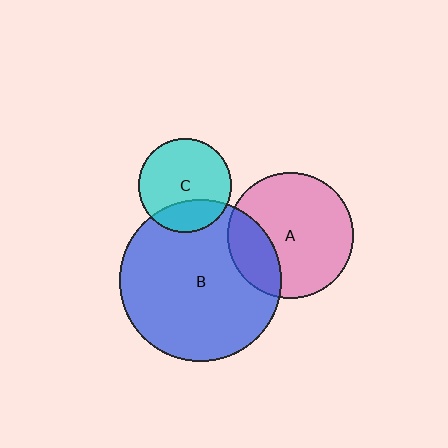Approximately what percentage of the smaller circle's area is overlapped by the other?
Approximately 25%.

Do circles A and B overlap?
Yes.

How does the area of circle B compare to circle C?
Approximately 3.0 times.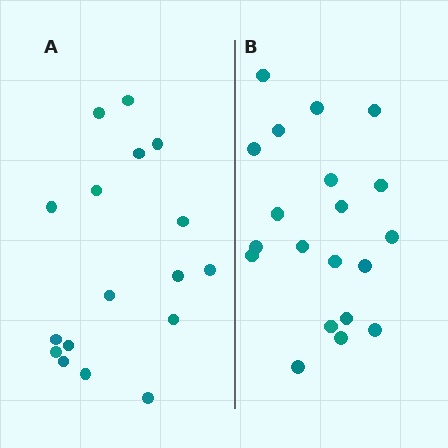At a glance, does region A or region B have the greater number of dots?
Region B (the right region) has more dots.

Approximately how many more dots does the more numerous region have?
Region B has just a few more — roughly 2 or 3 more dots than region A.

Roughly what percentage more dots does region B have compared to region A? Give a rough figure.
About 20% more.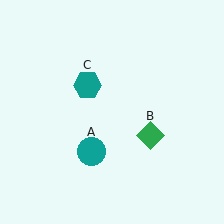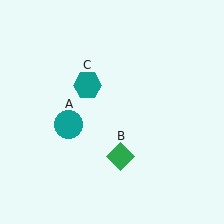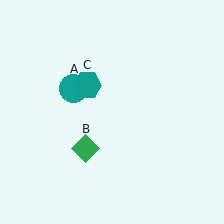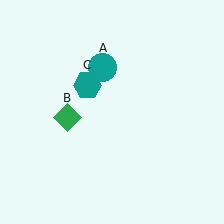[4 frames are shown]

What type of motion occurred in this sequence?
The teal circle (object A), green diamond (object B) rotated clockwise around the center of the scene.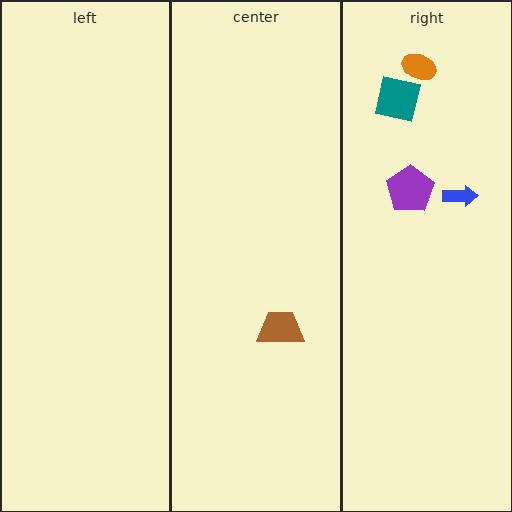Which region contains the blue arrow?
The right region.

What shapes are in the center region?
The brown trapezoid.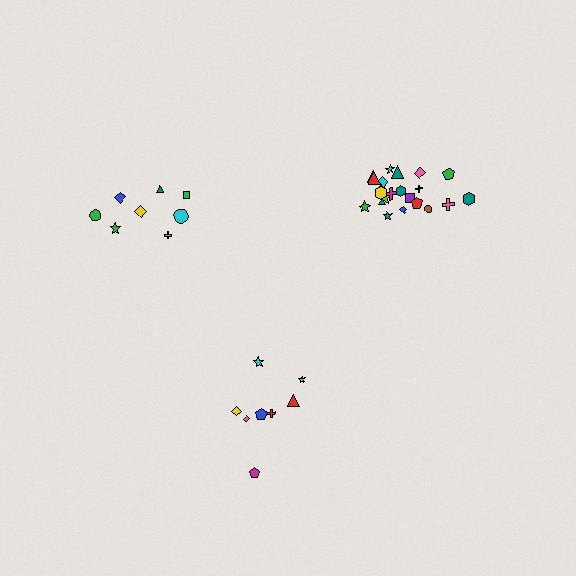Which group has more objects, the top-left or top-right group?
The top-right group.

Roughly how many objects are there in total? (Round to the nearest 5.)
Roughly 40 objects in total.